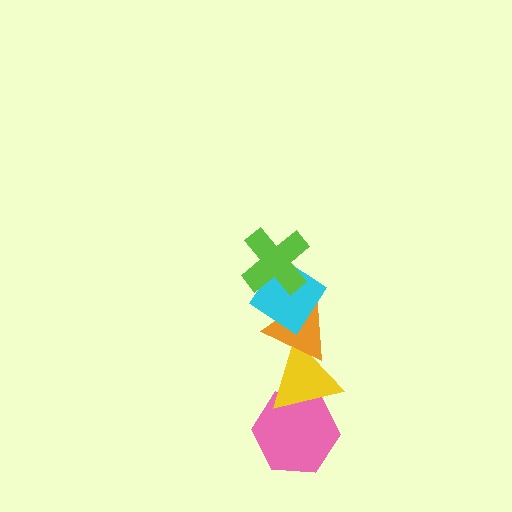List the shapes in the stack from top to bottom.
From top to bottom: the lime cross, the cyan diamond, the orange triangle, the yellow triangle, the pink hexagon.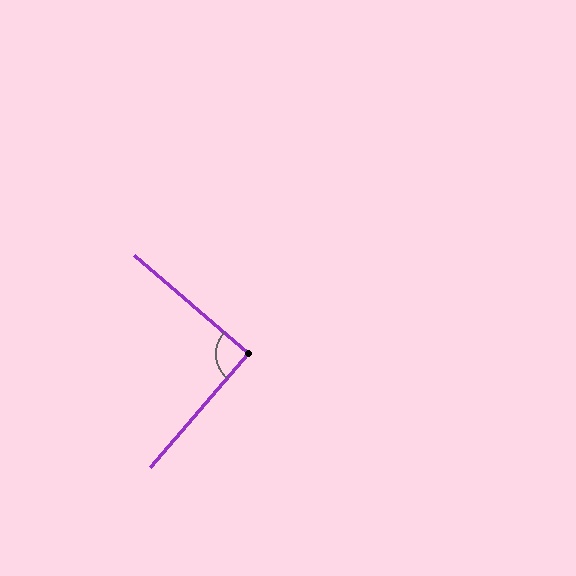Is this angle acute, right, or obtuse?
It is approximately a right angle.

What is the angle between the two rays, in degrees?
Approximately 90 degrees.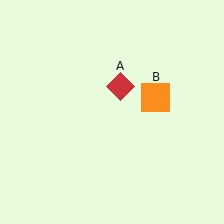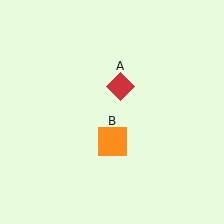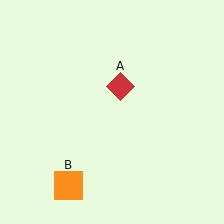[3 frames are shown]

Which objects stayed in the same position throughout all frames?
Red diamond (object A) remained stationary.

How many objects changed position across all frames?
1 object changed position: orange square (object B).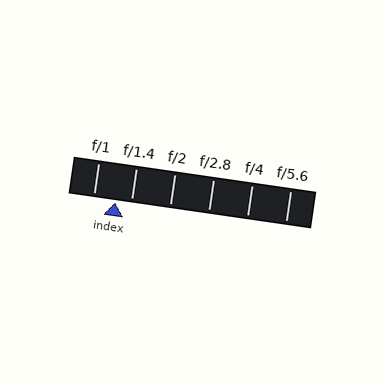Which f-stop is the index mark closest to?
The index mark is closest to f/1.4.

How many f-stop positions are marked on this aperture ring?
There are 6 f-stop positions marked.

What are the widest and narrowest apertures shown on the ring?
The widest aperture shown is f/1 and the narrowest is f/5.6.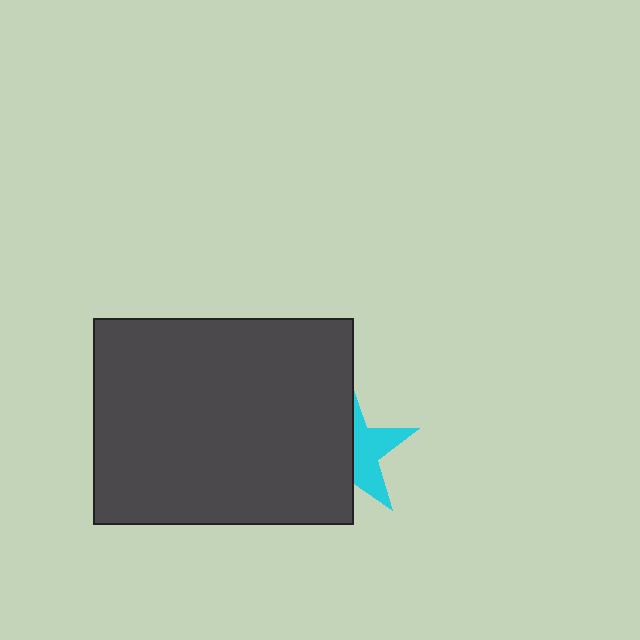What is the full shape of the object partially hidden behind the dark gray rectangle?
The partially hidden object is a cyan star.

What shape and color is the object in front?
The object in front is a dark gray rectangle.